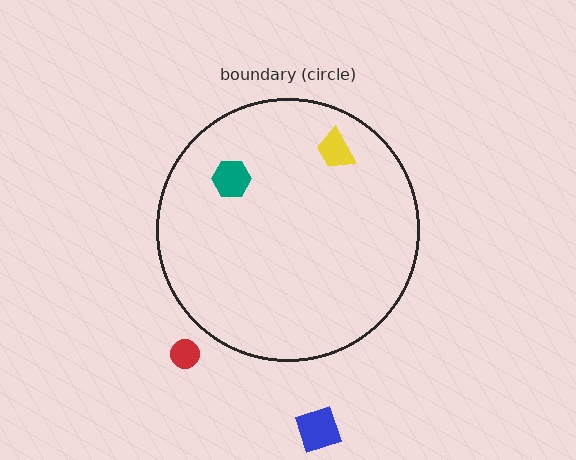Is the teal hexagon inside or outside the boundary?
Inside.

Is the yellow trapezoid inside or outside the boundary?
Inside.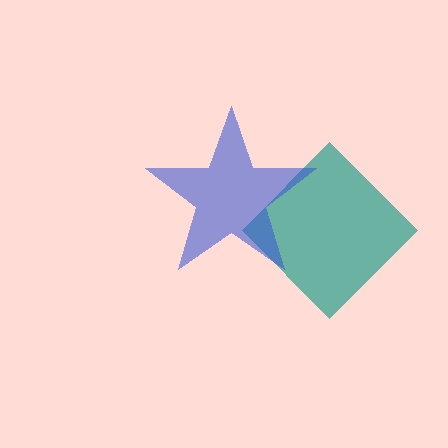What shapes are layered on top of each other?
The layered shapes are: a teal diamond, a blue star.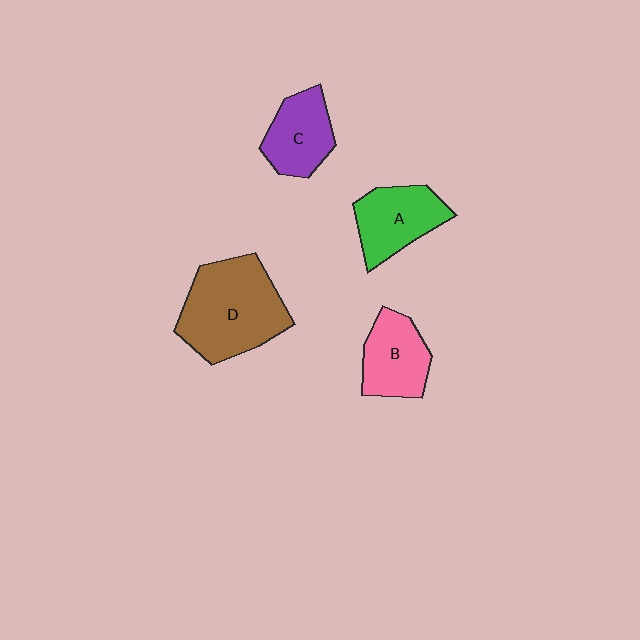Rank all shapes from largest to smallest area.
From largest to smallest: D (brown), A (green), B (pink), C (purple).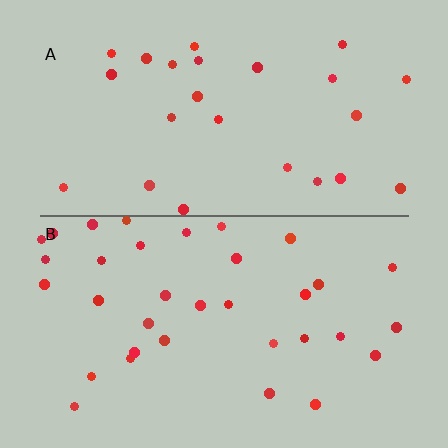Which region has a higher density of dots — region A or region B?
B (the bottom).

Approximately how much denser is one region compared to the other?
Approximately 1.4× — region B over region A.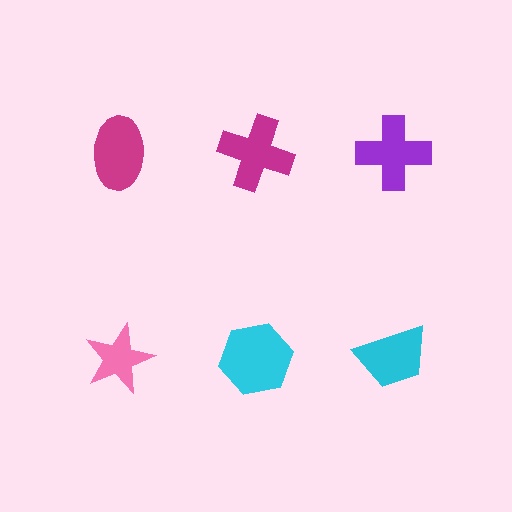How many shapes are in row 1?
3 shapes.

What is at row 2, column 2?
A cyan hexagon.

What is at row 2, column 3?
A cyan trapezoid.